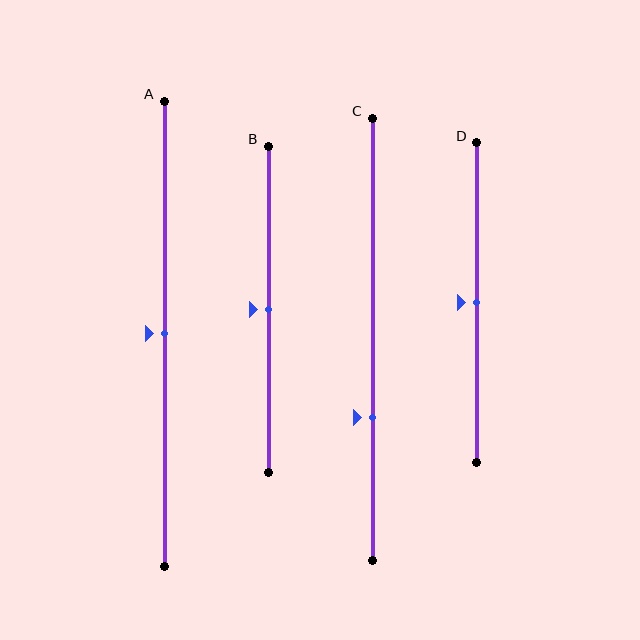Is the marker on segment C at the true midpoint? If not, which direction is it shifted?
No, the marker on segment C is shifted downward by about 18% of the segment length.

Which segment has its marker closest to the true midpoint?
Segment A has its marker closest to the true midpoint.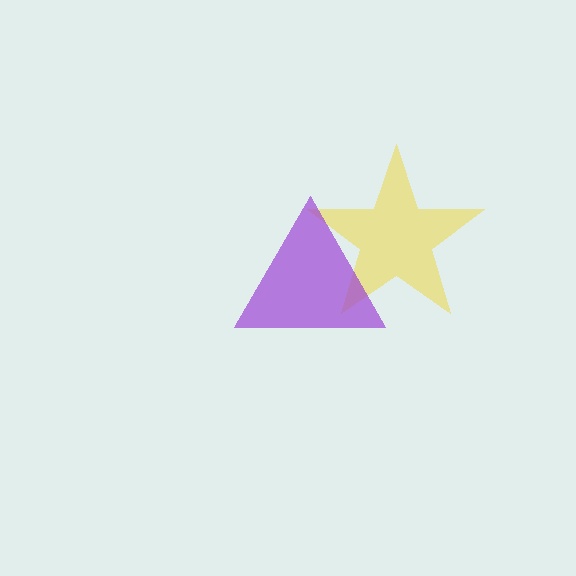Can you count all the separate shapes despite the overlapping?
Yes, there are 2 separate shapes.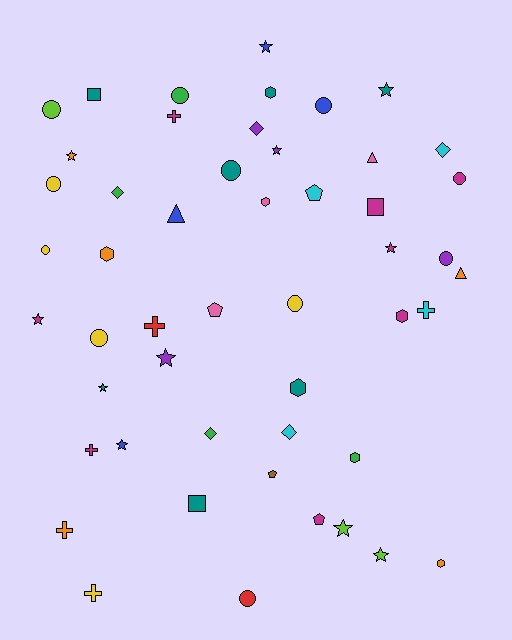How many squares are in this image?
There are 3 squares.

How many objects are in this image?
There are 50 objects.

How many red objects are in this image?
There are 2 red objects.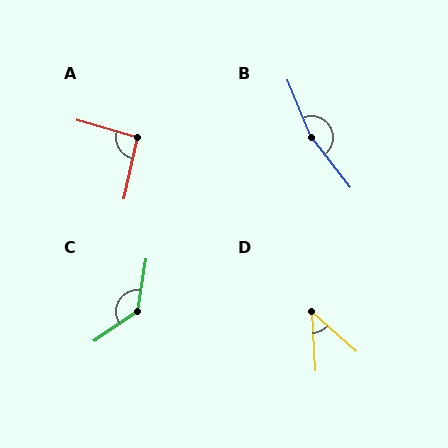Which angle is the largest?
B, at approximately 165 degrees.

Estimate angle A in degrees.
Approximately 94 degrees.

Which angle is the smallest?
D, at approximately 45 degrees.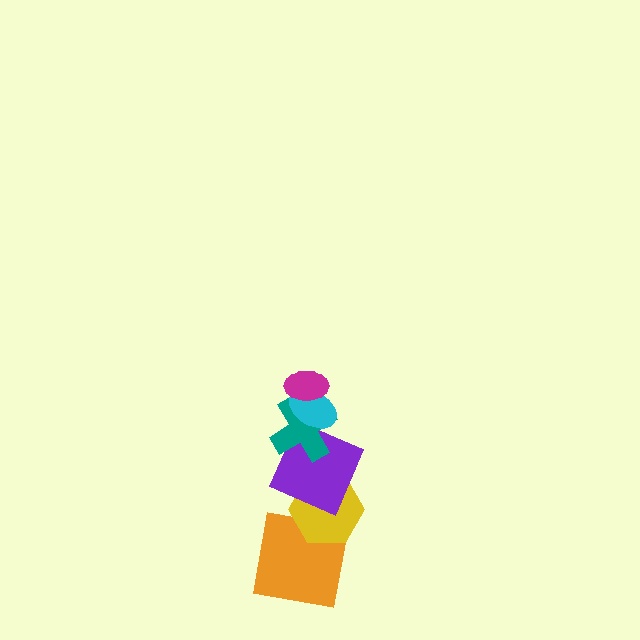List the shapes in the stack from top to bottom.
From top to bottom: the magenta ellipse, the cyan ellipse, the teal cross, the purple square, the yellow hexagon, the orange square.